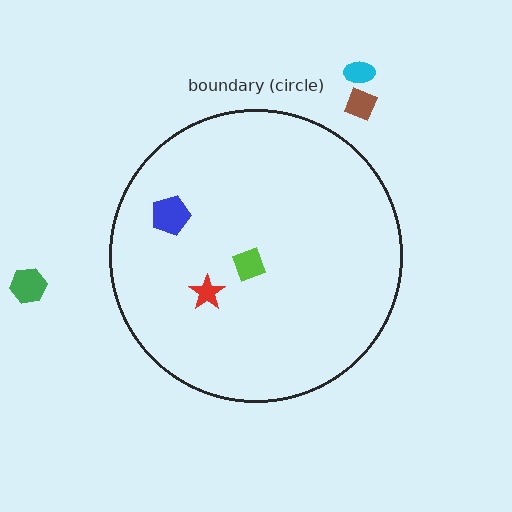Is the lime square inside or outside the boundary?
Inside.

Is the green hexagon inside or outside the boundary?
Outside.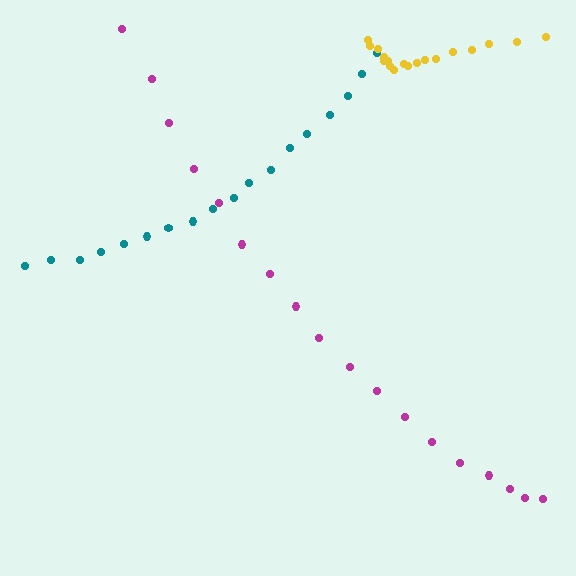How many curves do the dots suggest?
There are 3 distinct paths.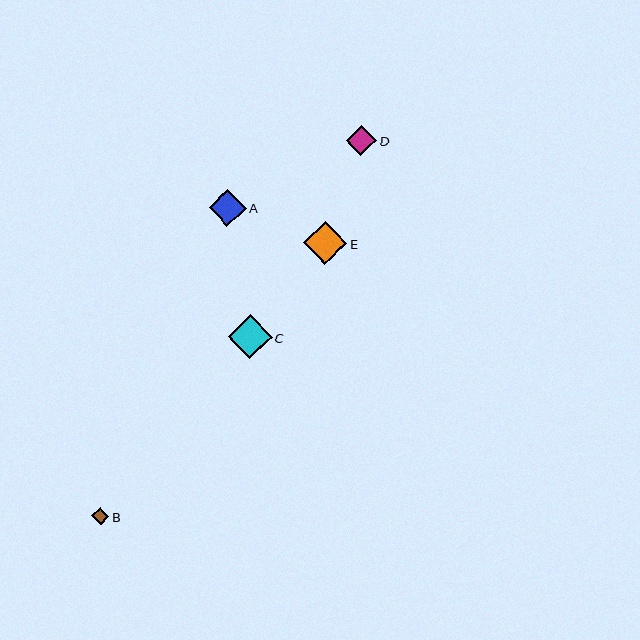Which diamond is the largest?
Diamond C is the largest with a size of approximately 44 pixels.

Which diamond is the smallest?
Diamond B is the smallest with a size of approximately 17 pixels.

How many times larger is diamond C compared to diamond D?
Diamond C is approximately 1.5 times the size of diamond D.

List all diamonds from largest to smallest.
From largest to smallest: C, E, A, D, B.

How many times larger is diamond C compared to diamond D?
Diamond C is approximately 1.5 times the size of diamond D.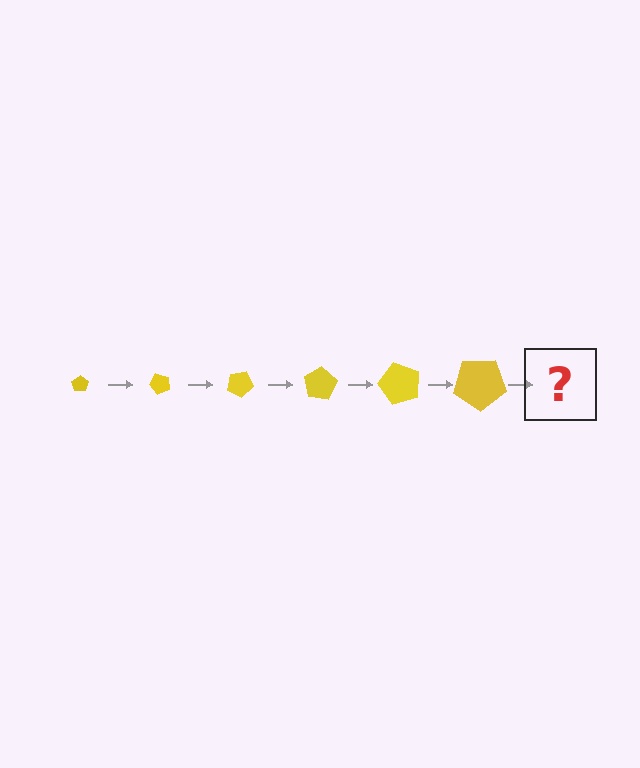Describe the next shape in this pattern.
It should be a pentagon, larger than the previous one and rotated 300 degrees from the start.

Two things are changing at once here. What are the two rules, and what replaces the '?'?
The two rules are that the pentagon grows larger each step and it rotates 50 degrees each step. The '?' should be a pentagon, larger than the previous one and rotated 300 degrees from the start.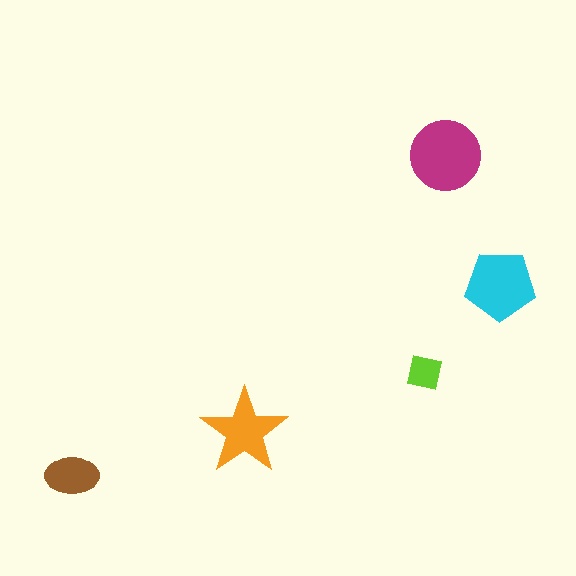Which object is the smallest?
The lime square.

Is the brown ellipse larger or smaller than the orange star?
Smaller.